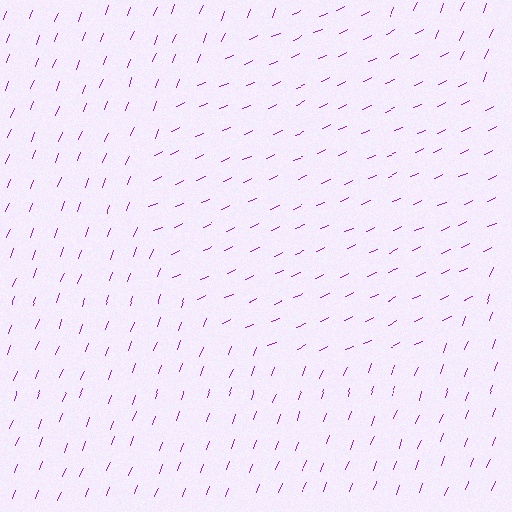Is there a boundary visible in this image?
Yes, there is a texture boundary formed by a change in line orientation.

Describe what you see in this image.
The image is filled with small purple line segments. A circle region in the image has lines oriented differently from the surrounding lines, creating a visible texture boundary.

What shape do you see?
I see a circle.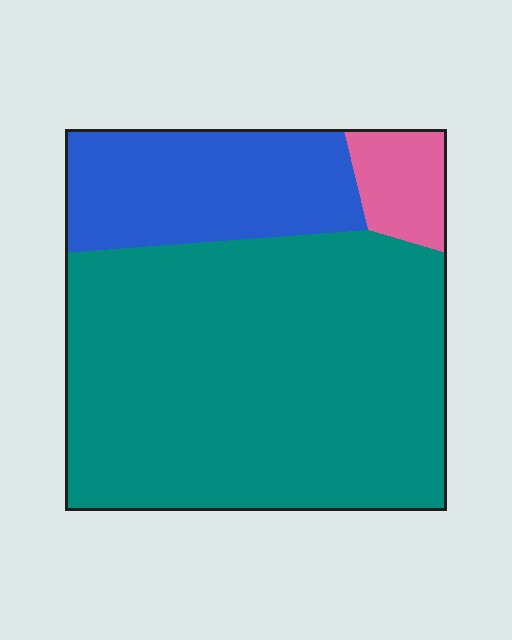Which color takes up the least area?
Pink, at roughly 5%.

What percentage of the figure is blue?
Blue takes up about one fifth (1/5) of the figure.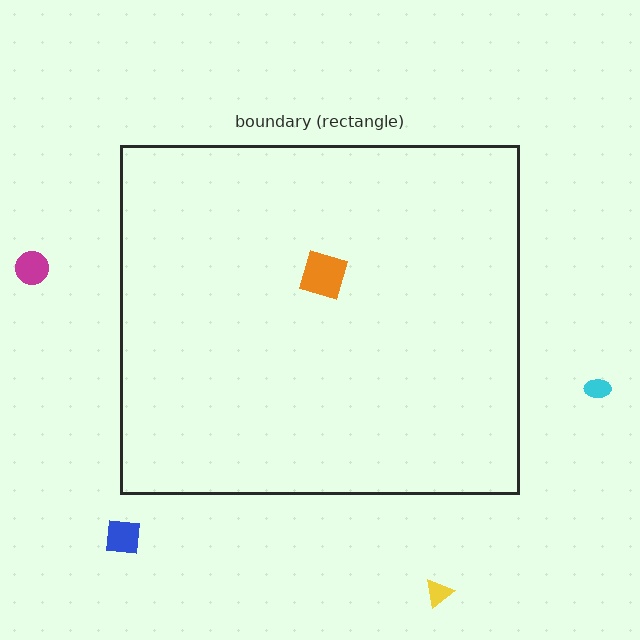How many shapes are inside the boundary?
1 inside, 4 outside.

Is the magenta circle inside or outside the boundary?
Outside.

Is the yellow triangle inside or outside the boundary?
Outside.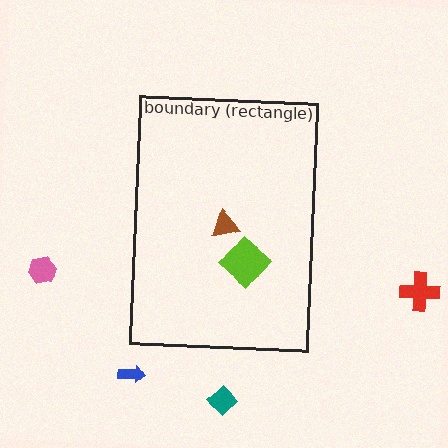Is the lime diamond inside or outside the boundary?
Inside.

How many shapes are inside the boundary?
2 inside, 4 outside.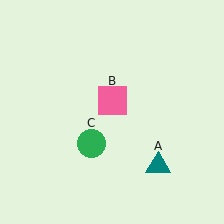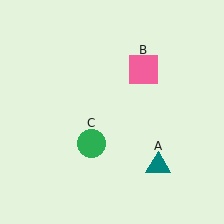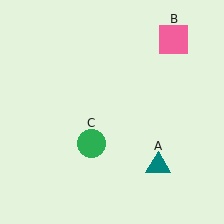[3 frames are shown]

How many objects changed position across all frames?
1 object changed position: pink square (object B).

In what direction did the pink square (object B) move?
The pink square (object B) moved up and to the right.